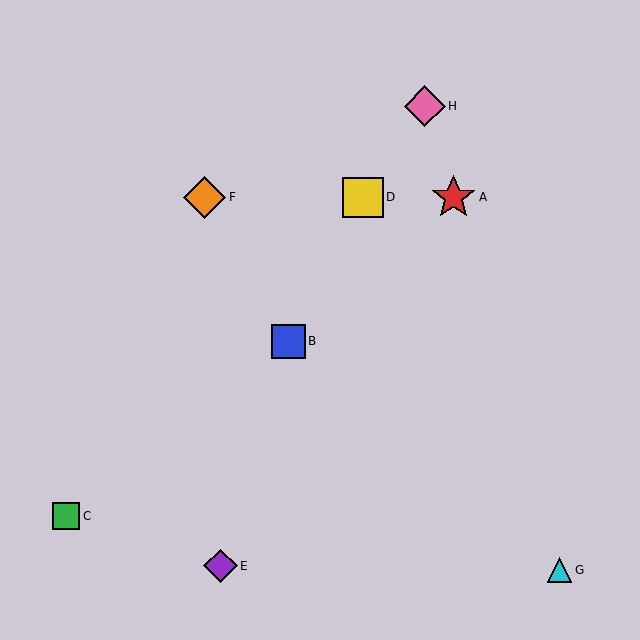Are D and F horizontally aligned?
Yes, both are at y≈197.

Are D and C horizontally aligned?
No, D is at y≈197 and C is at y≈516.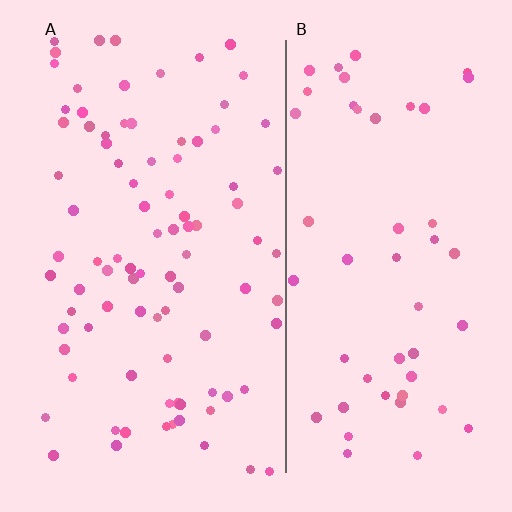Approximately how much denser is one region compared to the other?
Approximately 1.7× — region A over region B.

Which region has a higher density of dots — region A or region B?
A (the left).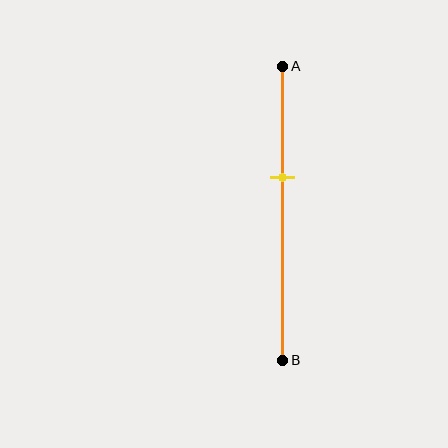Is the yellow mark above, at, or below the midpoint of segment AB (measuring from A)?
The yellow mark is above the midpoint of segment AB.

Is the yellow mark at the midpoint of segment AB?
No, the mark is at about 40% from A, not at the 50% midpoint.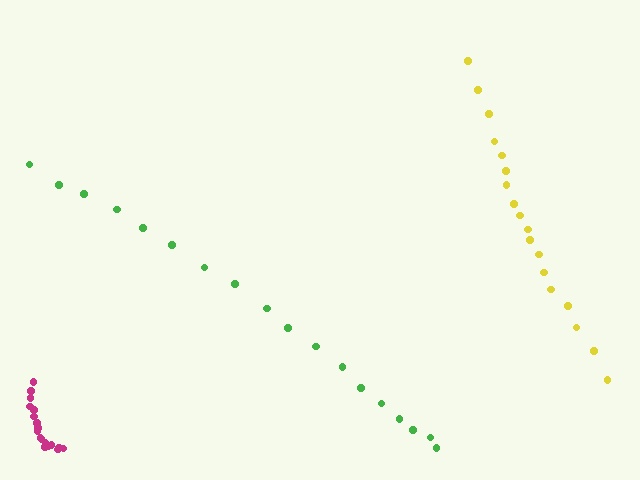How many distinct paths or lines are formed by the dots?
There are 3 distinct paths.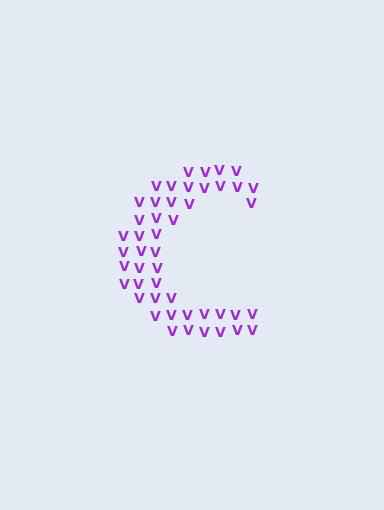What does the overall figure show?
The overall figure shows the letter C.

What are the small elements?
The small elements are letter V's.